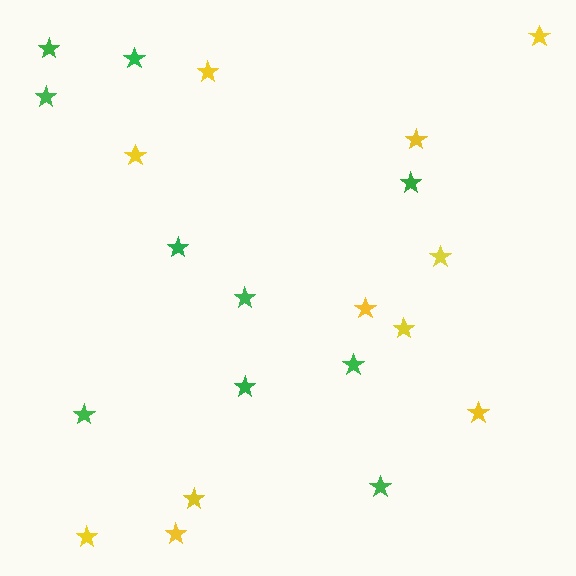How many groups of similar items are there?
There are 2 groups: one group of yellow stars (11) and one group of green stars (10).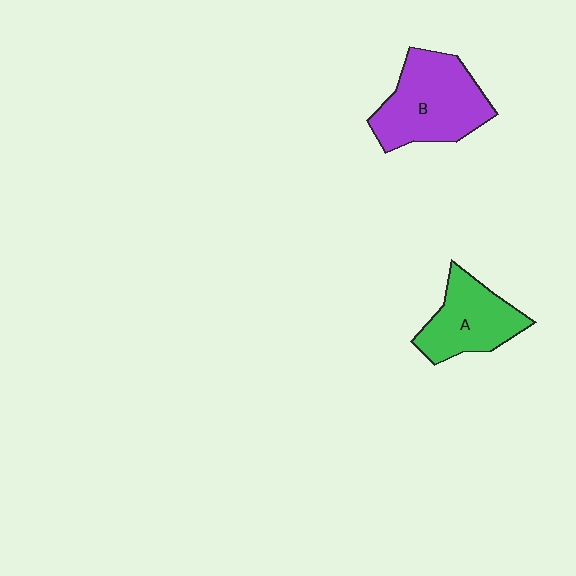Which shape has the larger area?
Shape B (purple).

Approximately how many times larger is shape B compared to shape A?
Approximately 1.3 times.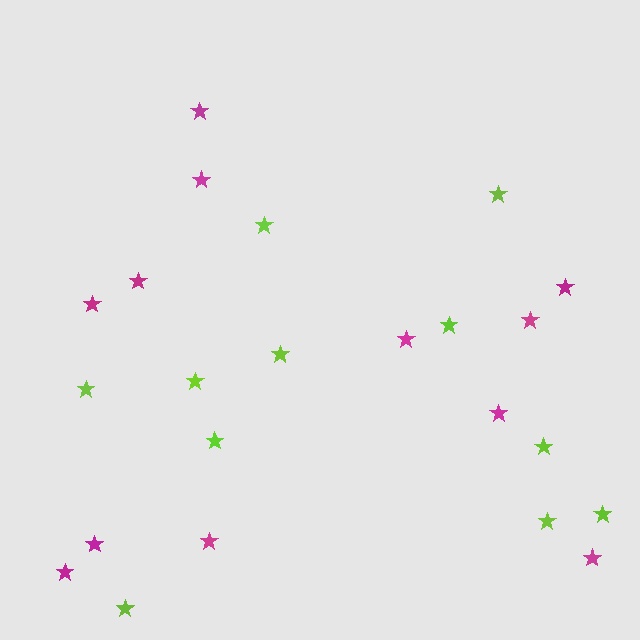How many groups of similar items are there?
There are 2 groups: one group of magenta stars (12) and one group of lime stars (11).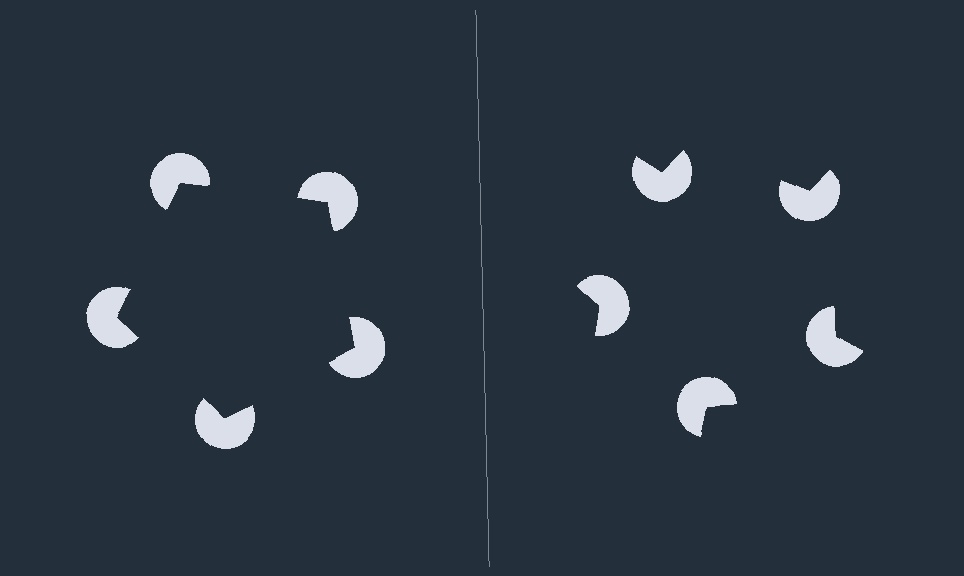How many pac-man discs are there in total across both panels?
10 — 5 on each side.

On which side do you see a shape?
An illusory pentagon appears on the left side. On the right side the wedge cuts are rotated, so no coherent shape forms.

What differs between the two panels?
The pac-man discs are positioned identically on both sides; only the wedge orientations differ. On the left they align to a pentagon; on the right they are misaligned.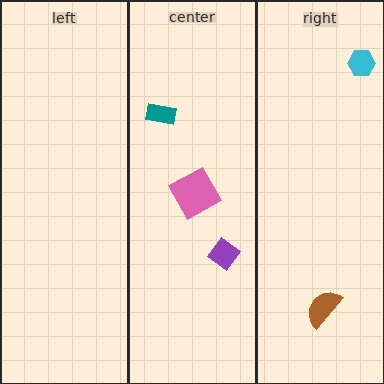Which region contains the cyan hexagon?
The right region.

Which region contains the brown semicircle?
The right region.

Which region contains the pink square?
The center region.